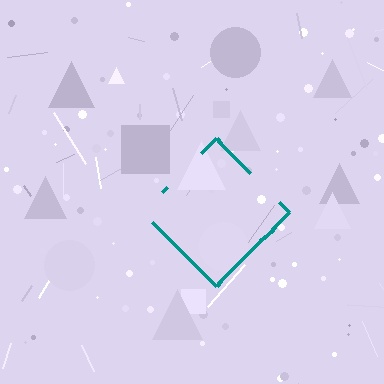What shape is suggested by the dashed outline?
The dashed outline suggests a diamond.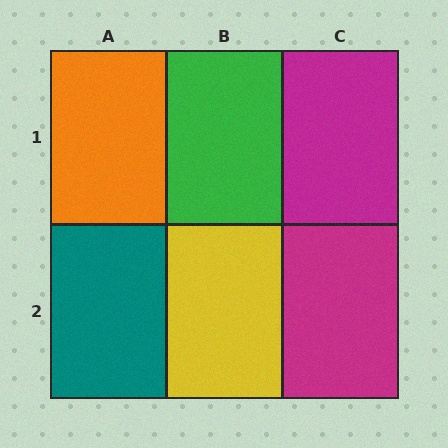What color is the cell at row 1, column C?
Magenta.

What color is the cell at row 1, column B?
Green.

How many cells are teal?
1 cell is teal.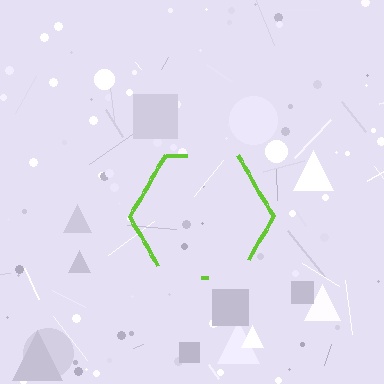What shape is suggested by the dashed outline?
The dashed outline suggests a hexagon.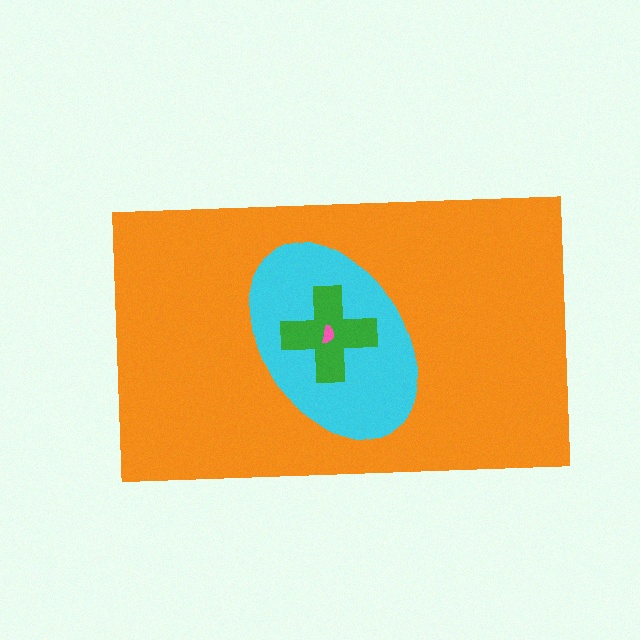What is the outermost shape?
The orange rectangle.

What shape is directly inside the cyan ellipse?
The green cross.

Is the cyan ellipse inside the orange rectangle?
Yes.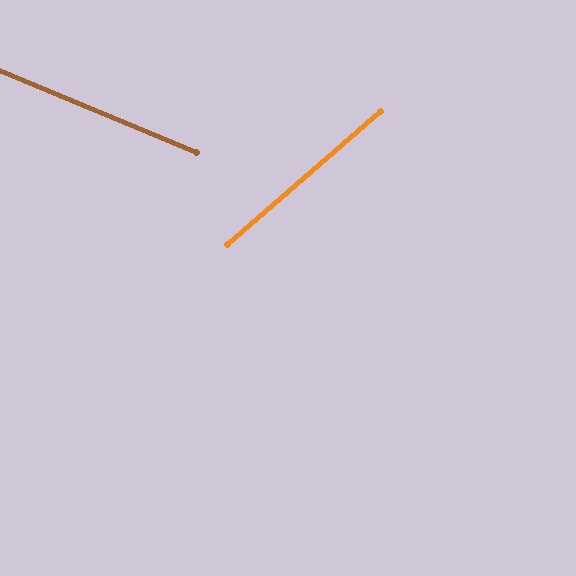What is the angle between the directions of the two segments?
Approximately 63 degrees.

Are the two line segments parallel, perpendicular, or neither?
Neither parallel nor perpendicular — they differ by about 63°.